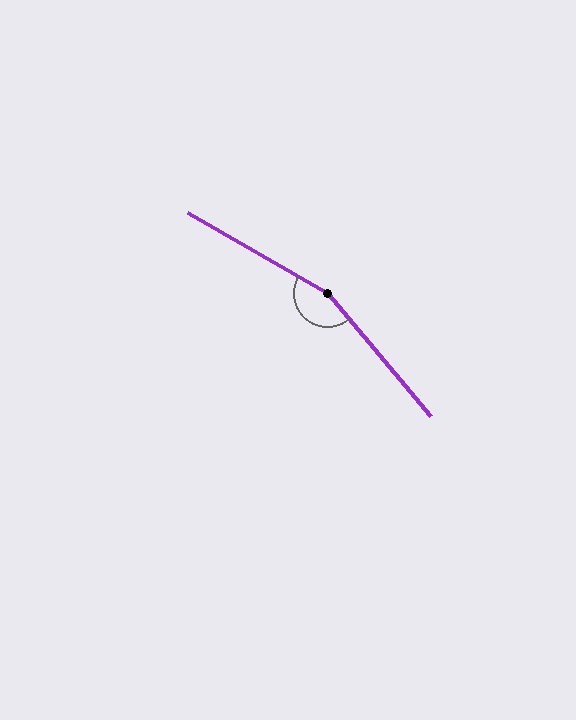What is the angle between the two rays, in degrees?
Approximately 160 degrees.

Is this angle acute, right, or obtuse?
It is obtuse.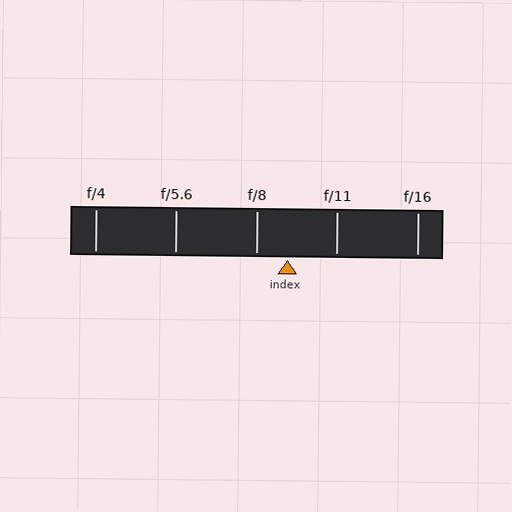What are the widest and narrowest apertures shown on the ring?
The widest aperture shown is f/4 and the narrowest is f/16.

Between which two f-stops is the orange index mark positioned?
The index mark is between f/8 and f/11.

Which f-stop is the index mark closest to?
The index mark is closest to f/8.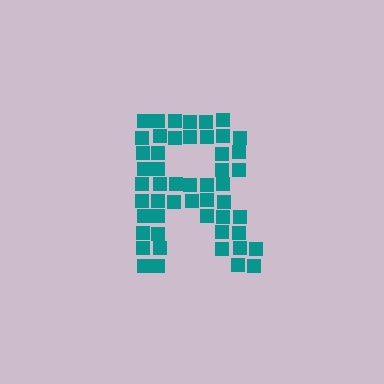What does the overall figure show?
The overall figure shows the letter R.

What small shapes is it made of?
It is made of small squares.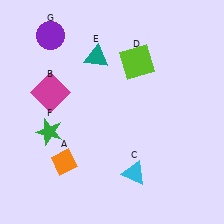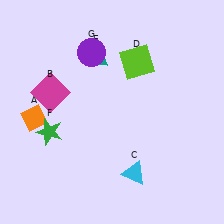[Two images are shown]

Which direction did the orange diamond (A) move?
The orange diamond (A) moved up.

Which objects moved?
The objects that moved are: the orange diamond (A), the purple circle (G).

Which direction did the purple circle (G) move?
The purple circle (G) moved right.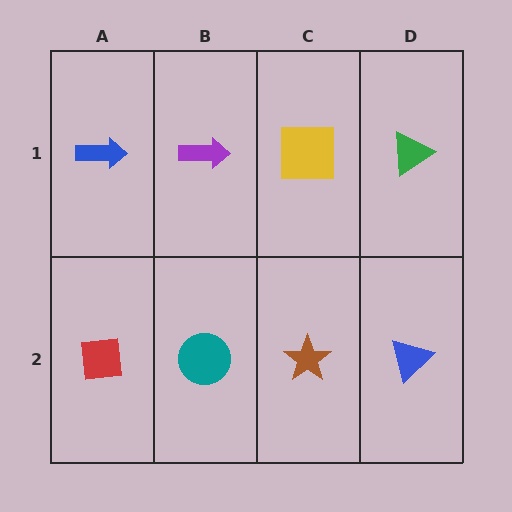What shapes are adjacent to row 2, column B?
A purple arrow (row 1, column B), a red square (row 2, column A), a brown star (row 2, column C).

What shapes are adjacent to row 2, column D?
A green triangle (row 1, column D), a brown star (row 2, column C).